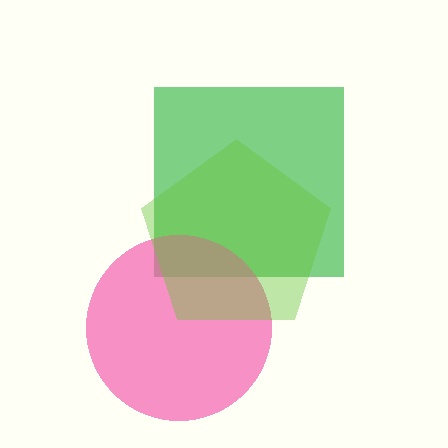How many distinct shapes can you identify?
There are 3 distinct shapes: a green square, a pink circle, a lime pentagon.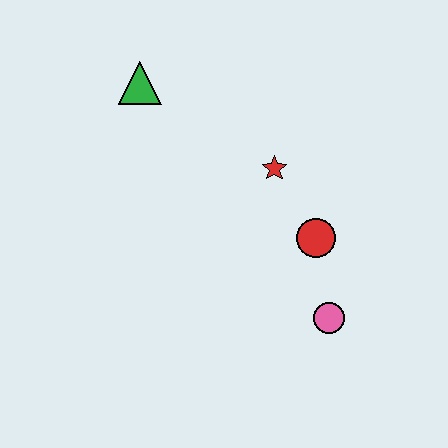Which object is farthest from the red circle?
The green triangle is farthest from the red circle.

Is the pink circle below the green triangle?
Yes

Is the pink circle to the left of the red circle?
No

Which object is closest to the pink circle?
The red circle is closest to the pink circle.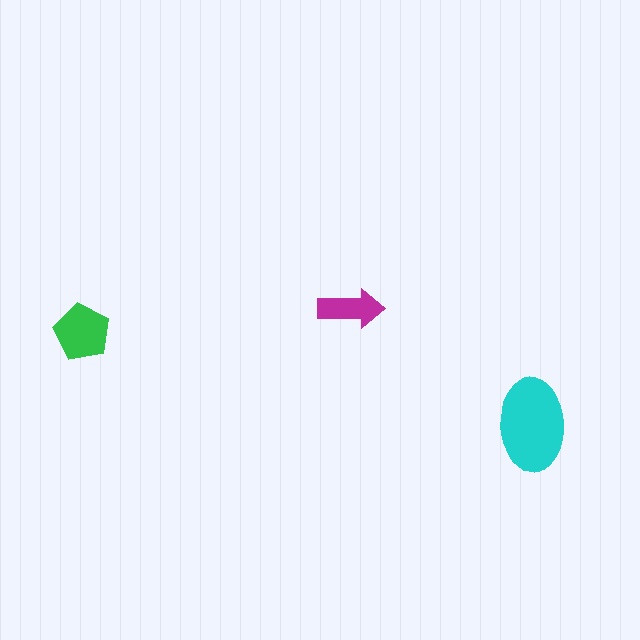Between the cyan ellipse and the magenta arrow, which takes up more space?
The cyan ellipse.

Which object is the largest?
The cyan ellipse.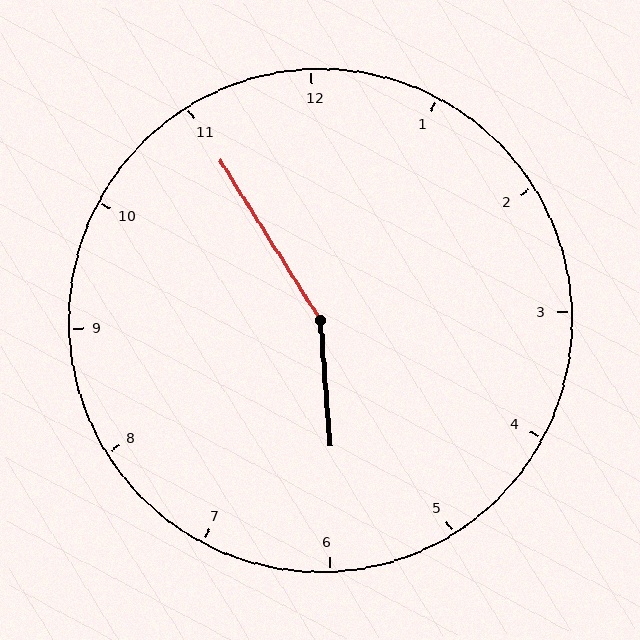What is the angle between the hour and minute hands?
Approximately 152 degrees.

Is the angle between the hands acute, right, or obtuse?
It is obtuse.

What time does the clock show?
5:55.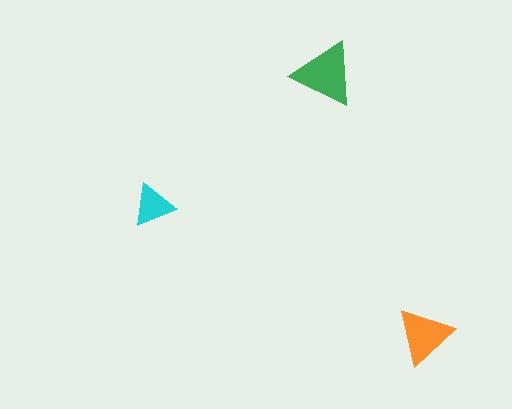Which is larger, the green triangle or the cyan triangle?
The green one.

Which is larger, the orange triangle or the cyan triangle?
The orange one.